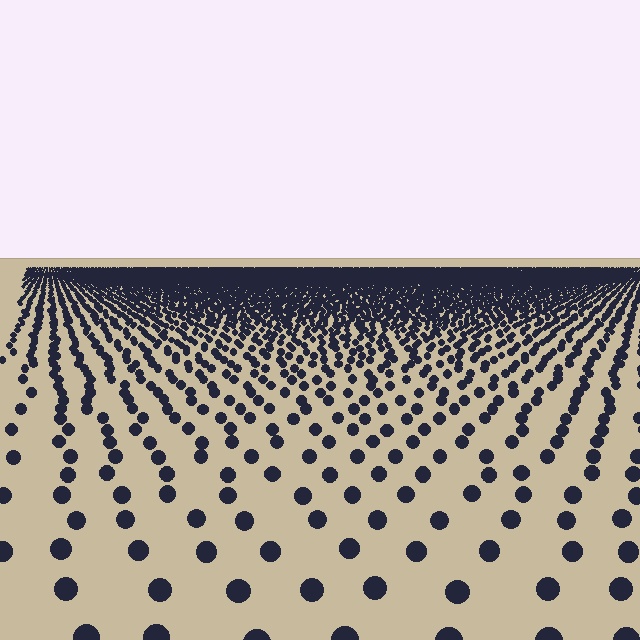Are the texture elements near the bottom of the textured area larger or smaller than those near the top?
Larger. Near the bottom, elements are closer to the viewer and appear at a bigger on-screen size.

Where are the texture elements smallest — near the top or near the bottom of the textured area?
Near the top.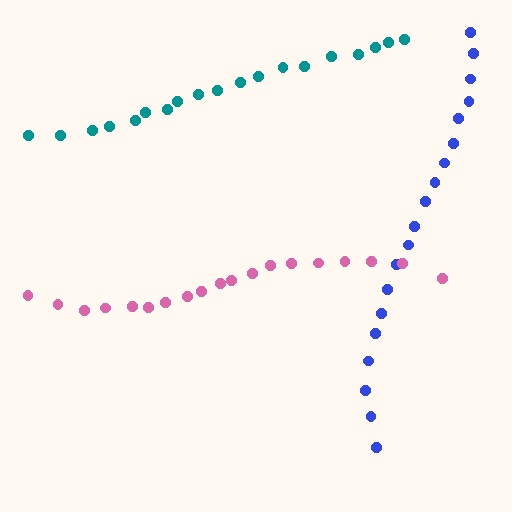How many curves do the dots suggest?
There are 3 distinct paths.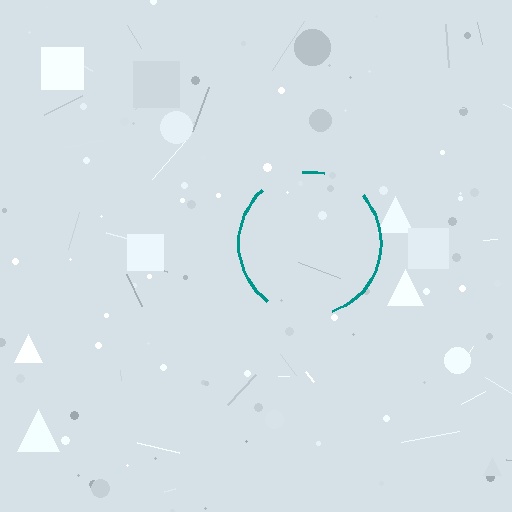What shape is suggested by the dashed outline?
The dashed outline suggests a circle.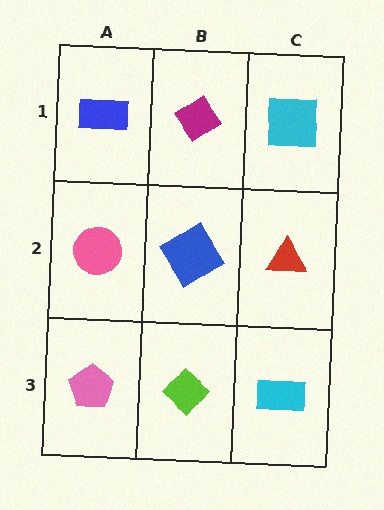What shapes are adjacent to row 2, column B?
A magenta diamond (row 1, column B), a lime diamond (row 3, column B), a pink circle (row 2, column A), a red triangle (row 2, column C).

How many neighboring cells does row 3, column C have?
2.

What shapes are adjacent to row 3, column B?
A blue diamond (row 2, column B), a pink pentagon (row 3, column A), a cyan rectangle (row 3, column C).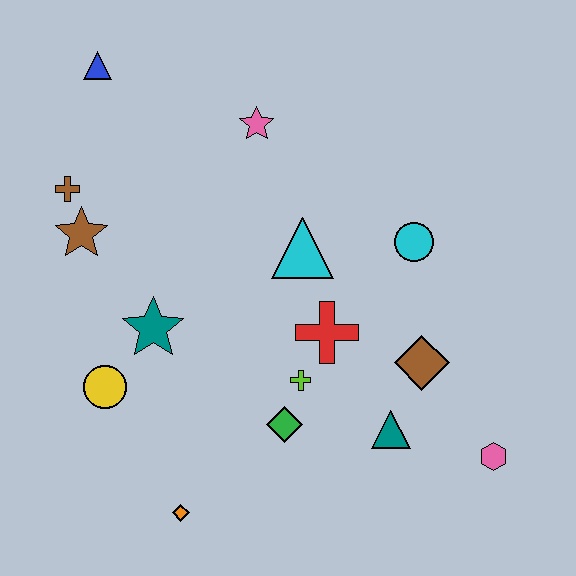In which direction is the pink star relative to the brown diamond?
The pink star is above the brown diamond.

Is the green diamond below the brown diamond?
Yes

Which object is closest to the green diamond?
The lime cross is closest to the green diamond.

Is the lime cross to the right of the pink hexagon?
No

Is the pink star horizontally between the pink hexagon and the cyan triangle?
No